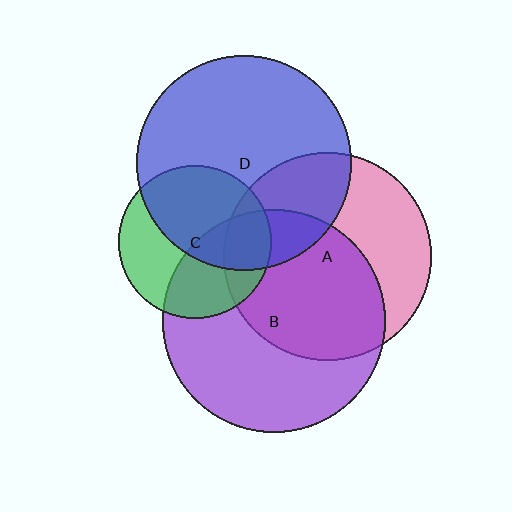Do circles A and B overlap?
Yes.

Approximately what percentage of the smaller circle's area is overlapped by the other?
Approximately 55%.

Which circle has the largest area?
Circle B (purple).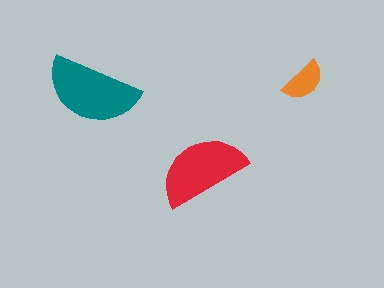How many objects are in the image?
There are 3 objects in the image.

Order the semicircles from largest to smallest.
the teal one, the red one, the orange one.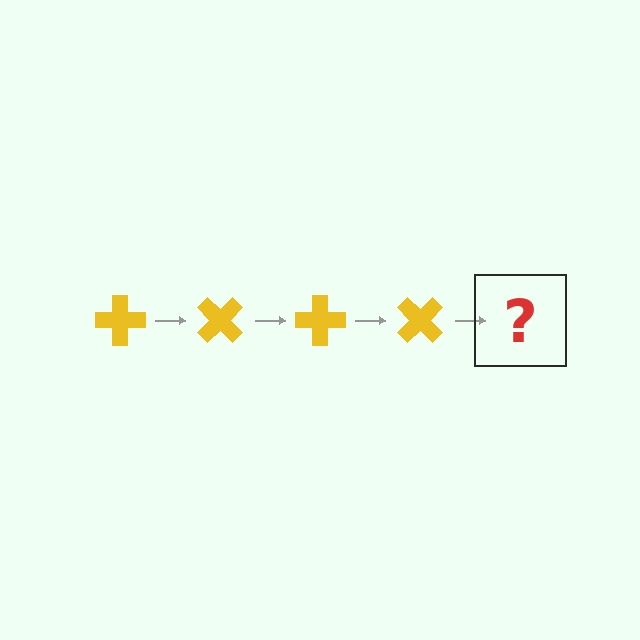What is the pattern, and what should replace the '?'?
The pattern is that the cross rotates 45 degrees each step. The '?' should be a yellow cross rotated 180 degrees.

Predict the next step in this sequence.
The next step is a yellow cross rotated 180 degrees.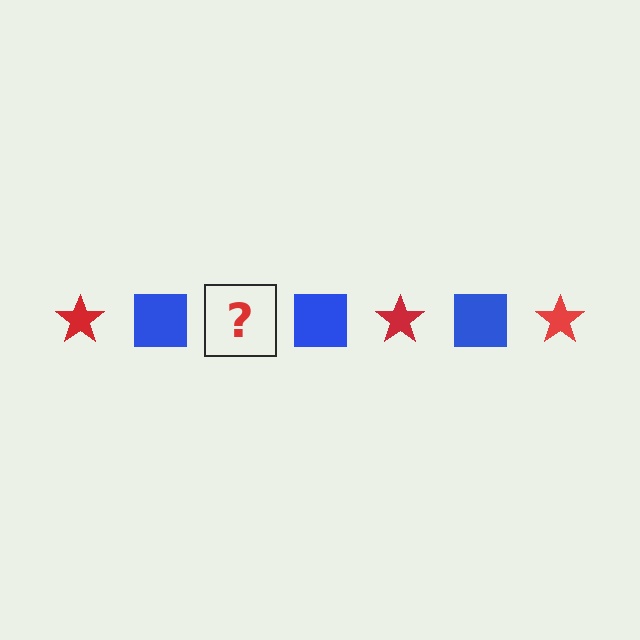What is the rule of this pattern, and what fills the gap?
The rule is that the pattern alternates between red star and blue square. The gap should be filled with a red star.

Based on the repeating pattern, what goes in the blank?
The blank should be a red star.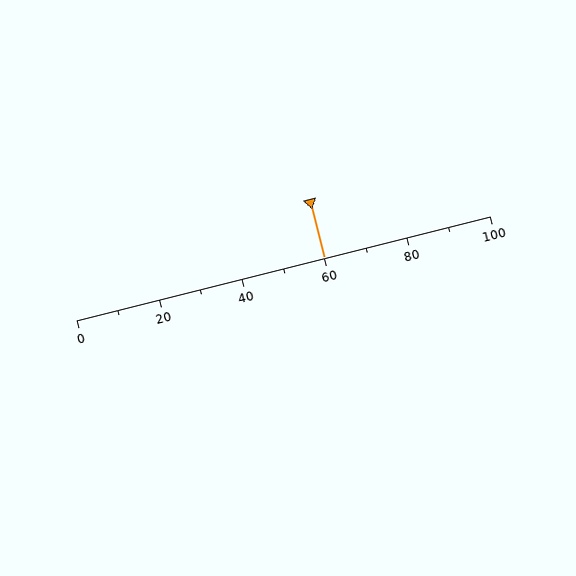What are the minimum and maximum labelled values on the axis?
The axis runs from 0 to 100.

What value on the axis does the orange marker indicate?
The marker indicates approximately 60.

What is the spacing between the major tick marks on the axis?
The major ticks are spaced 20 apart.